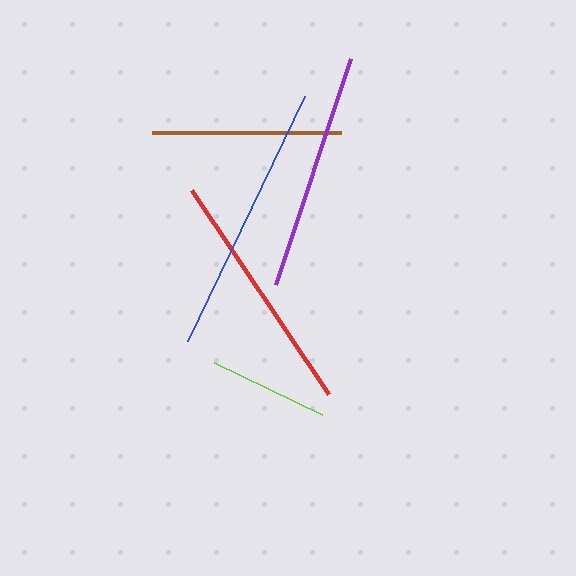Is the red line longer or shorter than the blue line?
The blue line is longer than the red line.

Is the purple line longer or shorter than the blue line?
The blue line is longer than the purple line.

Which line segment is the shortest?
The lime line is the shortest at approximately 120 pixels.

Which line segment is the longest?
The blue line is the longest at approximately 271 pixels.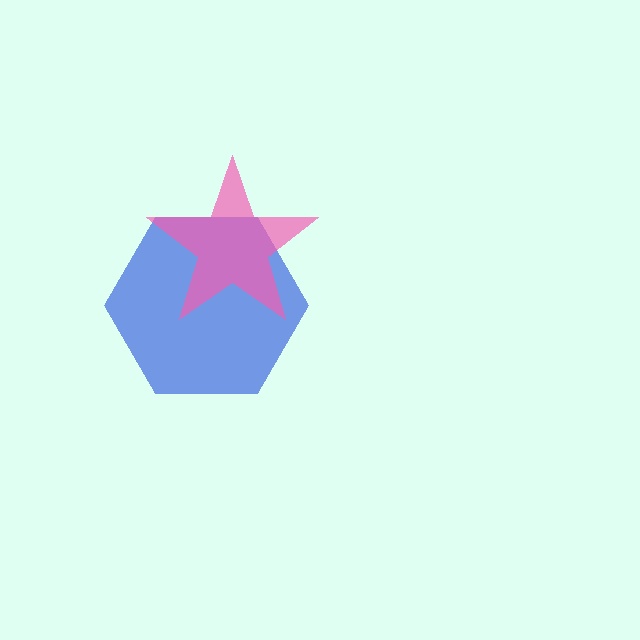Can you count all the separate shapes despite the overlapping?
Yes, there are 2 separate shapes.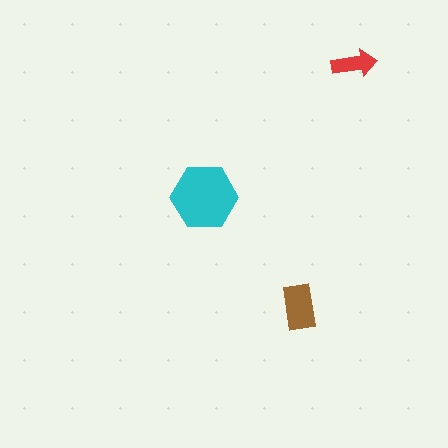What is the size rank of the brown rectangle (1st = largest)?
2nd.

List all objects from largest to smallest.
The cyan hexagon, the brown rectangle, the red arrow.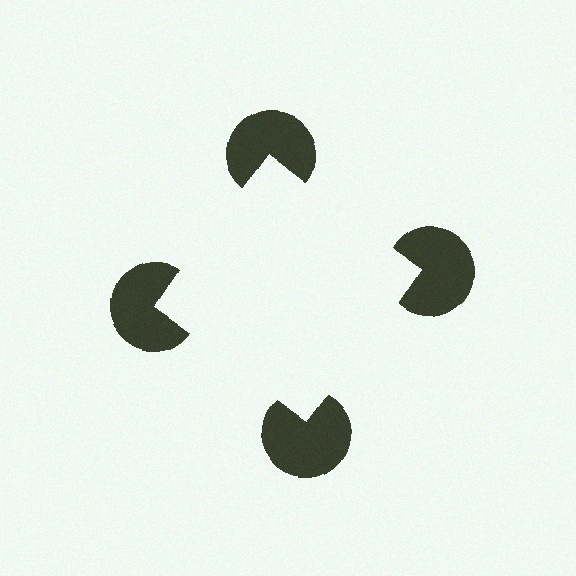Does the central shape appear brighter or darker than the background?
It typically appears slightly brighter than the background, even though no actual brightness change is drawn.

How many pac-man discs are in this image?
There are 4 — one at each vertex of the illusory square.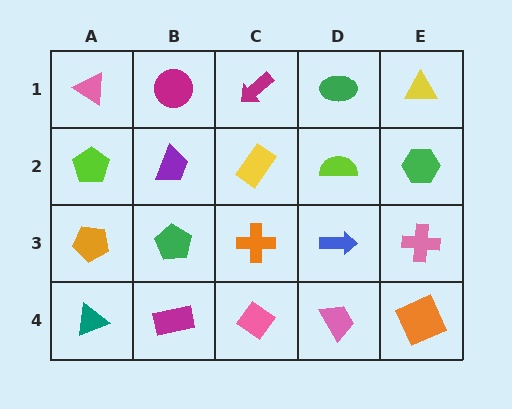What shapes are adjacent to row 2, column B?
A magenta circle (row 1, column B), a green pentagon (row 3, column B), a lime pentagon (row 2, column A), a yellow rectangle (row 2, column C).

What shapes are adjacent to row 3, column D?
A lime semicircle (row 2, column D), a pink trapezoid (row 4, column D), an orange cross (row 3, column C), a pink cross (row 3, column E).